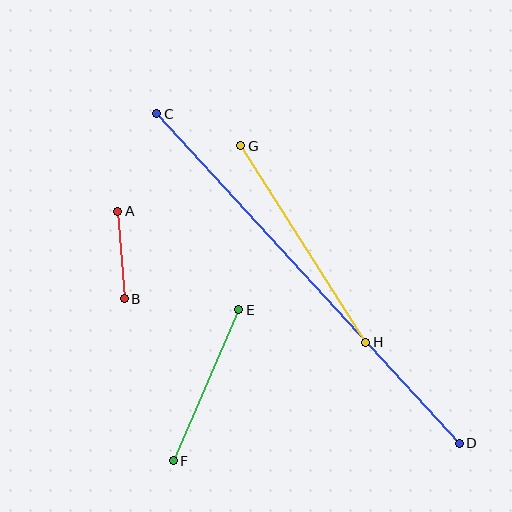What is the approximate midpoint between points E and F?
The midpoint is at approximately (206, 385) pixels.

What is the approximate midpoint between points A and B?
The midpoint is at approximately (121, 255) pixels.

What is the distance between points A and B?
The distance is approximately 88 pixels.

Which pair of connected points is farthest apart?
Points C and D are farthest apart.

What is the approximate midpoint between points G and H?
The midpoint is at approximately (303, 244) pixels.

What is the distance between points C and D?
The distance is approximately 447 pixels.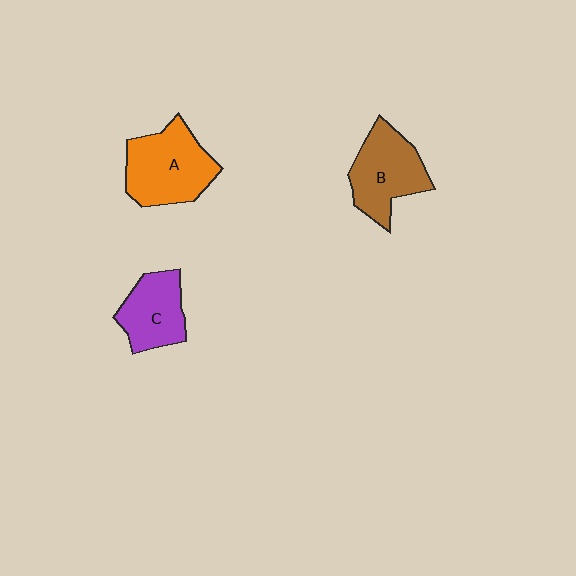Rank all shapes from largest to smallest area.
From largest to smallest: A (orange), B (brown), C (purple).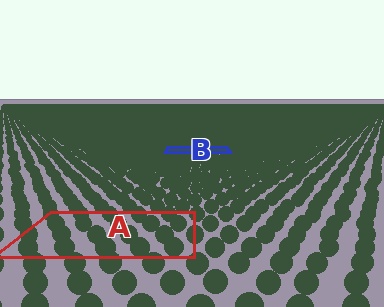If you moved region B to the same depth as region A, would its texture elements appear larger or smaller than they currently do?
They would appear larger. At a closer depth, the same texture elements are projected at a bigger on-screen size.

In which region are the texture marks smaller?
The texture marks are smaller in region B, because it is farther away.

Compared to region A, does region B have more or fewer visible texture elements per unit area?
Region B has more texture elements per unit area — they are packed more densely because it is farther away.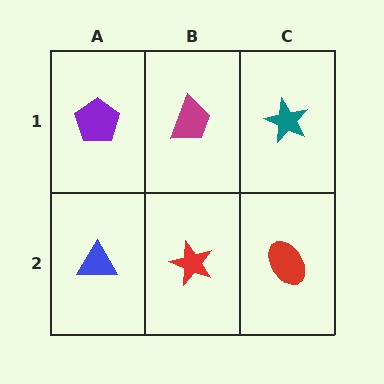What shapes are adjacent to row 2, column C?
A teal star (row 1, column C), a red star (row 2, column B).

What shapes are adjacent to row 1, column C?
A red ellipse (row 2, column C), a magenta trapezoid (row 1, column B).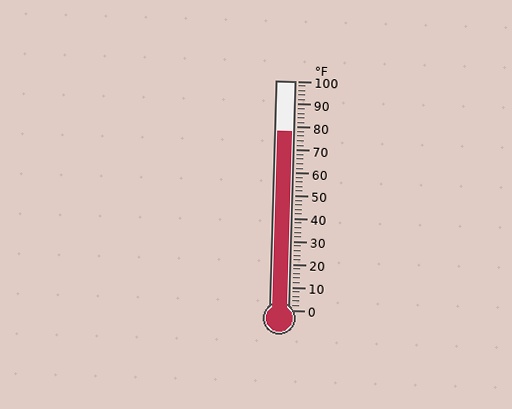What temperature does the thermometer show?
The thermometer shows approximately 78°F.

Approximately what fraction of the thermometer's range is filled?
The thermometer is filled to approximately 80% of its range.